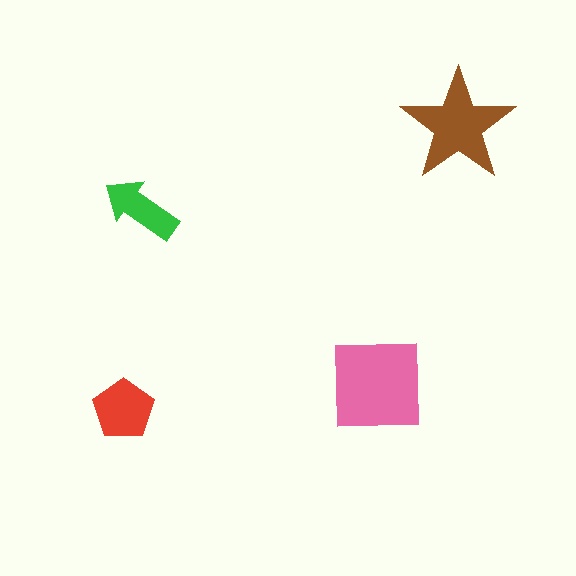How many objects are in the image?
There are 4 objects in the image.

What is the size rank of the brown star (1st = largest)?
2nd.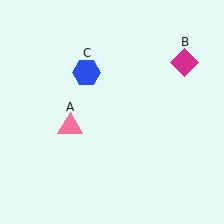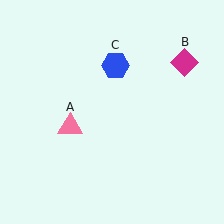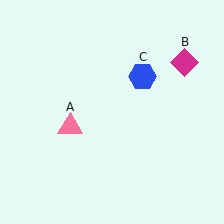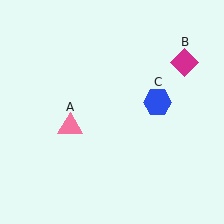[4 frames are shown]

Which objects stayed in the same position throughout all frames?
Pink triangle (object A) and magenta diamond (object B) remained stationary.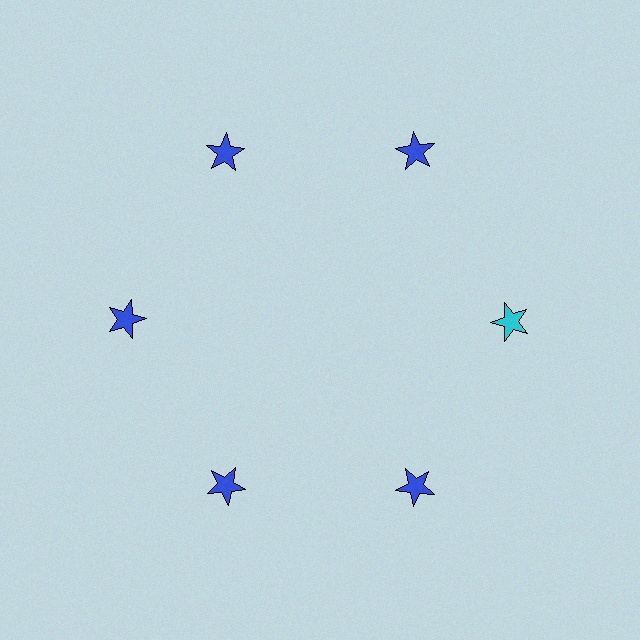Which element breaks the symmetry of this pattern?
The cyan star at roughly the 3 o'clock position breaks the symmetry. All other shapes are blue stars.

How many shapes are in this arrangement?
There are 6 shapes arranged in a ring pattern.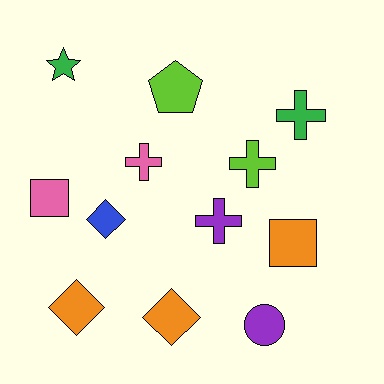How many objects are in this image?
There are 12 objects.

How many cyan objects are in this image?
There are no cyan objects.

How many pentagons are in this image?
There is 1 pentagon.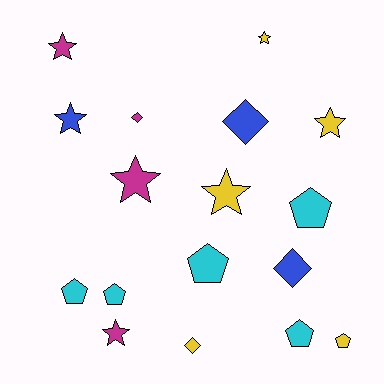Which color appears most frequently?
Cyan, with 5 objects.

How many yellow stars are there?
There are 3 yellow stars.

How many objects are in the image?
There are 17 objects.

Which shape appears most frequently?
Star, with 7 objects.